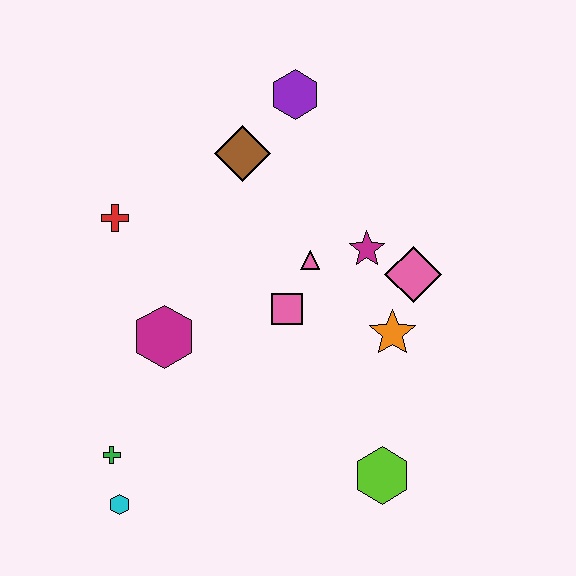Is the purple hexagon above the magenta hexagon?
Yes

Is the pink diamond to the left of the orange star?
No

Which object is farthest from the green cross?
The purple hexagon is farthest from the green cross.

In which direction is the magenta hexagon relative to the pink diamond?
The magenta hexagon is to the left of the pink diamond.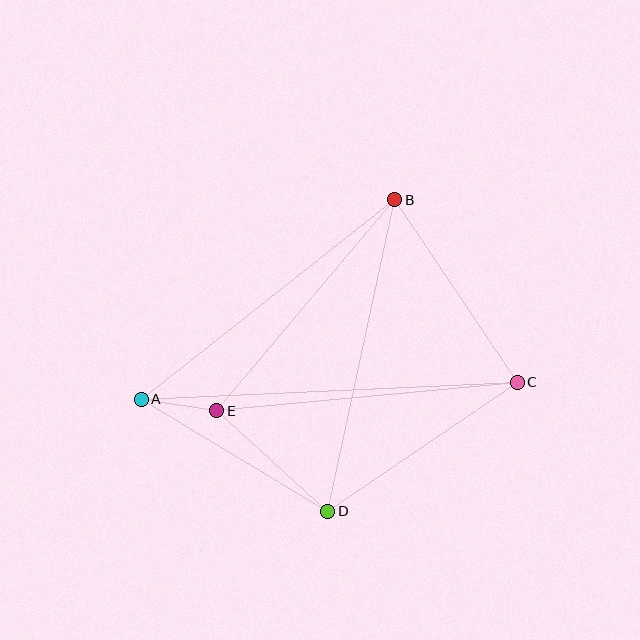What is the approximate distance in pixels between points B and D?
The distance between B and D is approximately 319 pixels.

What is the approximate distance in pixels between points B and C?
The distance between B and C is approximately 220 pixels.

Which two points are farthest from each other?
Points A and C are farthest from each other.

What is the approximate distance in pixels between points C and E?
The distance between C and E is approximately 302 pixels.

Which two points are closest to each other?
Points A and E are closest to each other.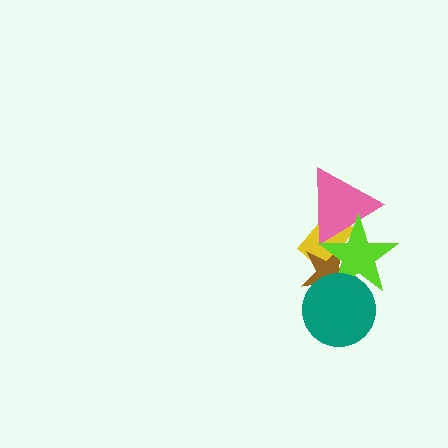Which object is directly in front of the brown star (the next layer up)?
The lime star is directly in front of the brown star.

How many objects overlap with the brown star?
3 objects overlap with the brown star.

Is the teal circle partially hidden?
No, no other shape covers it.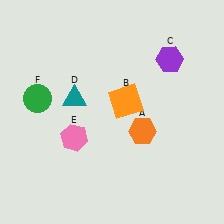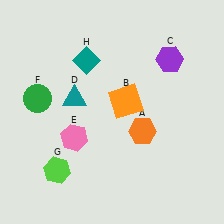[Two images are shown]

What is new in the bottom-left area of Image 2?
A lime hexagon (G) was added in the bottom-left area of Image 2.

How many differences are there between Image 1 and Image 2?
There are 2 differences between the two images.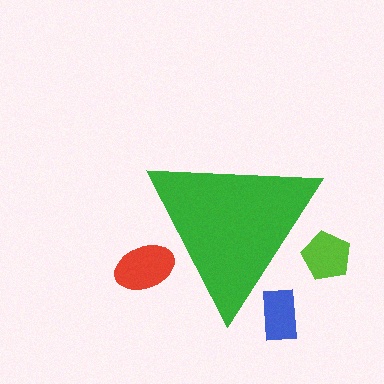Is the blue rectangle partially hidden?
Yes, the blue rectangle is partially hidden behind the green triangle.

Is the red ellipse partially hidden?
Yes, the red ellipse is partially hidden behind the green triangle.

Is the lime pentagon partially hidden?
Yes, the lime pentagon is partially hidden behind the green triangle.